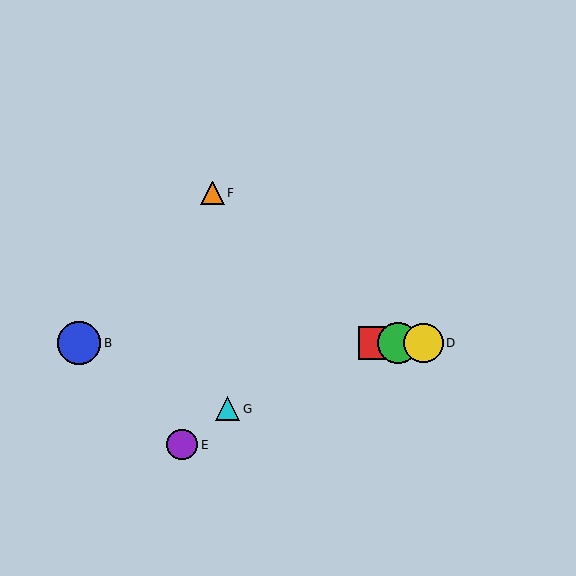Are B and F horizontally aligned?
No, B is at y≈343 and F is at y≈193.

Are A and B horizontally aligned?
Yes, both are at y≈343.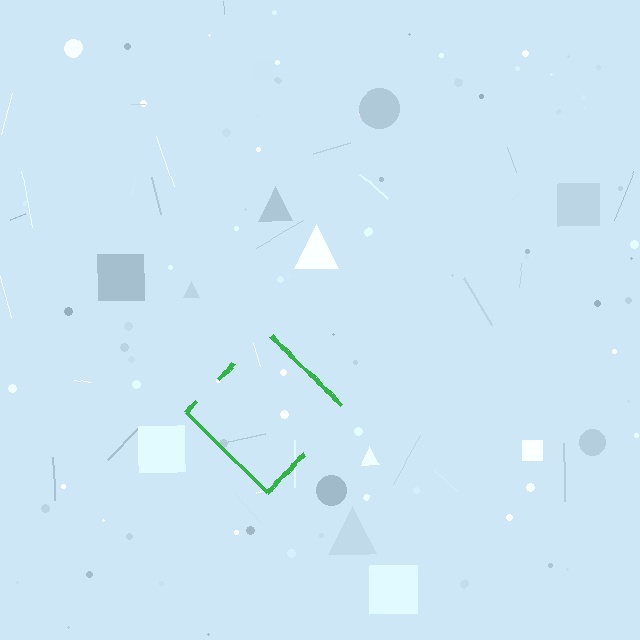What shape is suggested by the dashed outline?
The dashed outline suggests a diamond.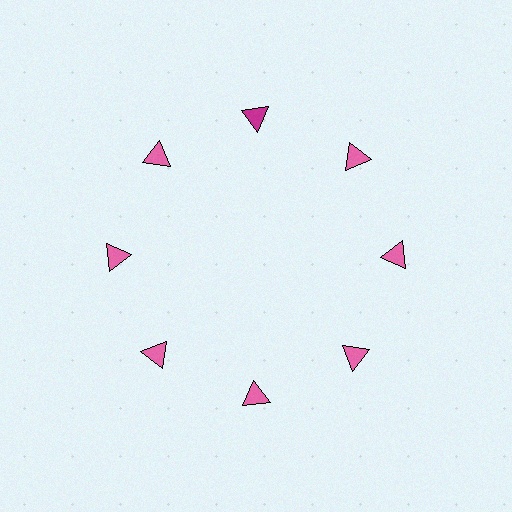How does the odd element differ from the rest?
It has a different color: magenta instead of pink.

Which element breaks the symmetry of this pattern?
The magenta triangle at roughly the 12 o'clock position breaks the symmetry. All other shapes are pink triangles.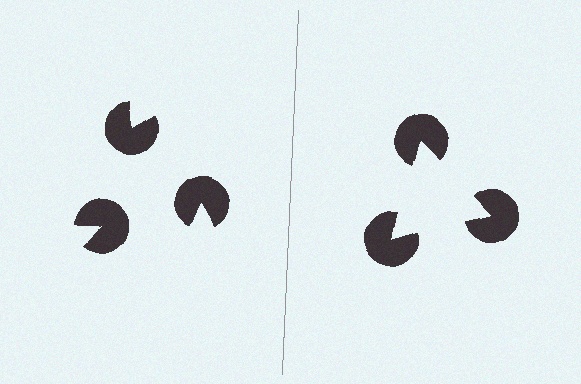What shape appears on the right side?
An illusory triangle.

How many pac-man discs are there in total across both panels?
6 — 3 on each side.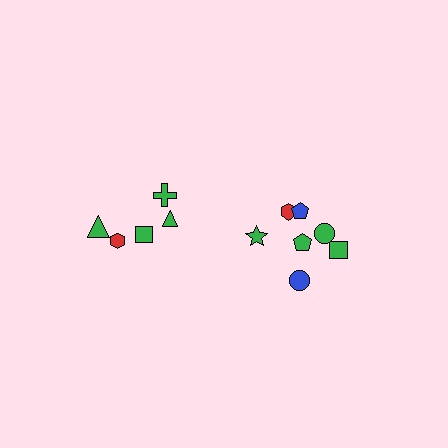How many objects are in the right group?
There are 7 objects.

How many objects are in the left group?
There are 5 objects.